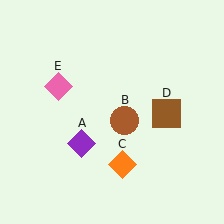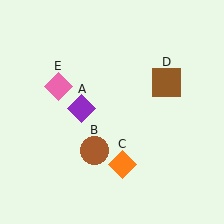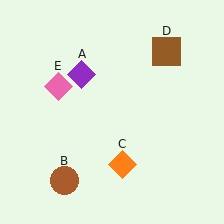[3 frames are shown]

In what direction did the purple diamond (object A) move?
The purple diamond (object A) moved up.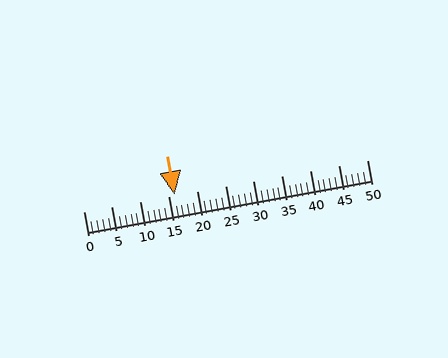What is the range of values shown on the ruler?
The ruler shows values from 0 to 50.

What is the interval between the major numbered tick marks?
The major tick marks are spaced 5 units apart.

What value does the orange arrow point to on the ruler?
The orange arrow points to approximately 16.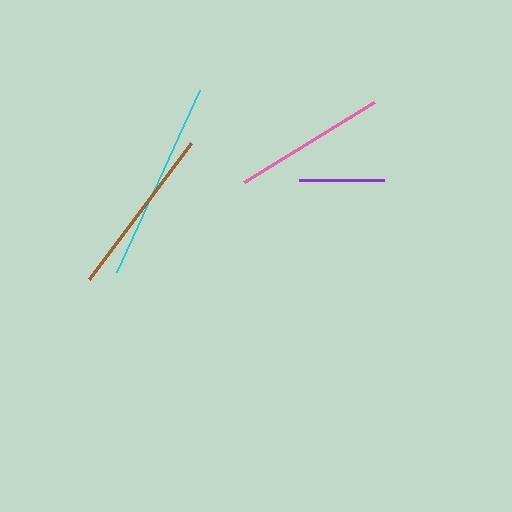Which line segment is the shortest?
The purple line is the shortest at approximately 86 pixels.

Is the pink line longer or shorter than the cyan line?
The cyan line is longer than the pink line.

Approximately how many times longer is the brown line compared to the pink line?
The brown line is approximately 1.1 times the length of the pink line.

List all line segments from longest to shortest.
From longest to shortest: cyan, brown, pink, purple.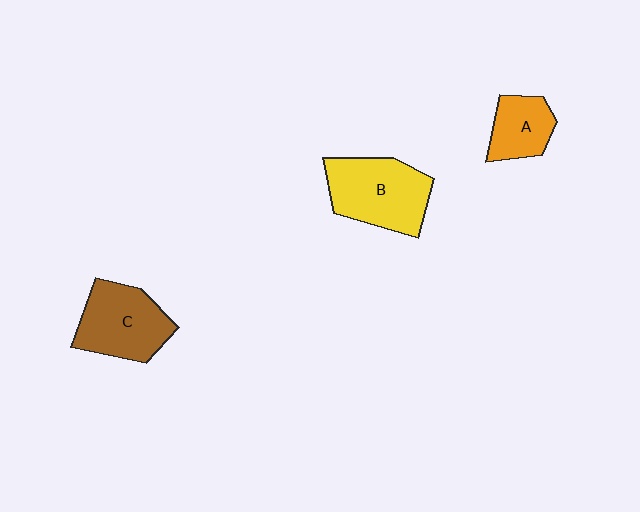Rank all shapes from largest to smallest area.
From largest to smallest: B (yellow), C (brown), A (orange).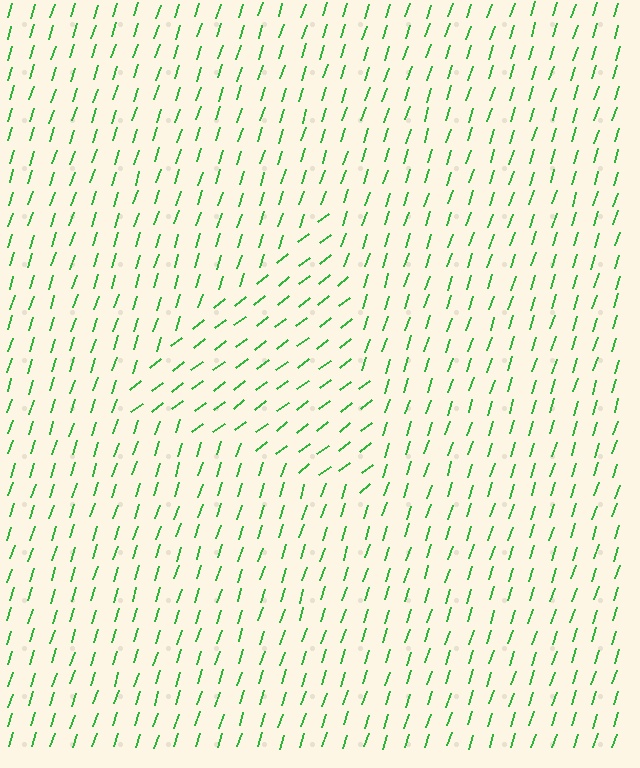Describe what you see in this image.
The image is filled with small green line segments. A triangle region in the image has lines oriented differently from the surrounding lines, creating a visible texture boundary.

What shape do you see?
I see a triangle.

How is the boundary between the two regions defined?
The boundary is defined purely by a change in line orientation (approximately 34 degrees difference). All lines are the same color and thickness.